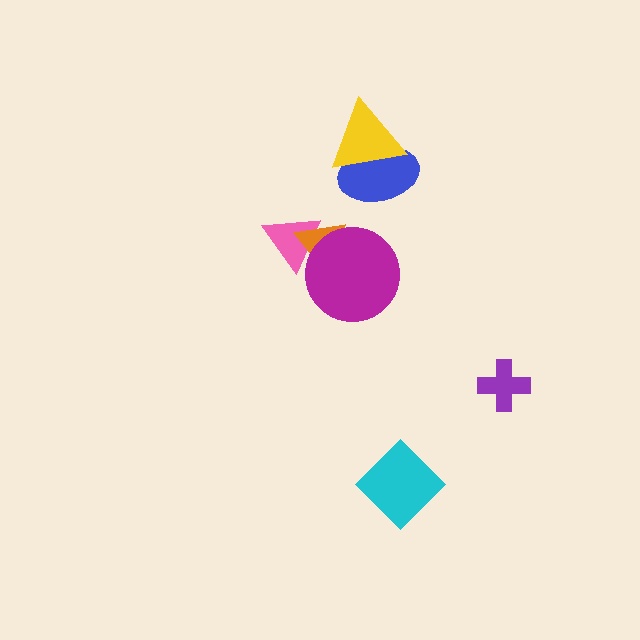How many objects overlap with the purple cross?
0 objects overlap with the purple cross.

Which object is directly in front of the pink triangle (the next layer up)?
The orange triangle is directly in front of the pink triangle.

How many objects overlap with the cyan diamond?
0 objects overlap with the cyan diamond.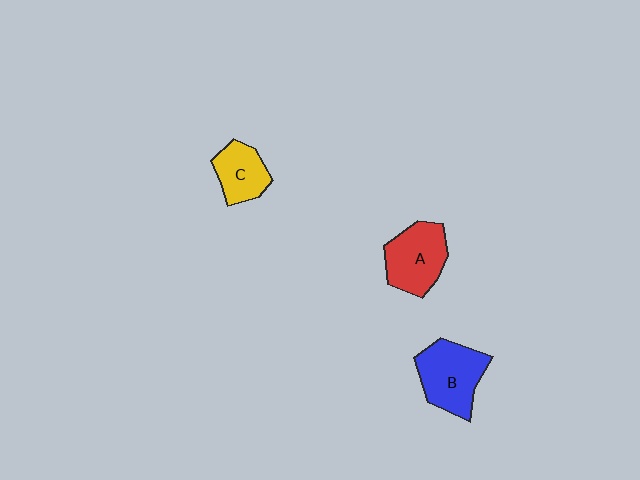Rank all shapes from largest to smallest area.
From largest to smallest: B (blue), A (red), C (yellow).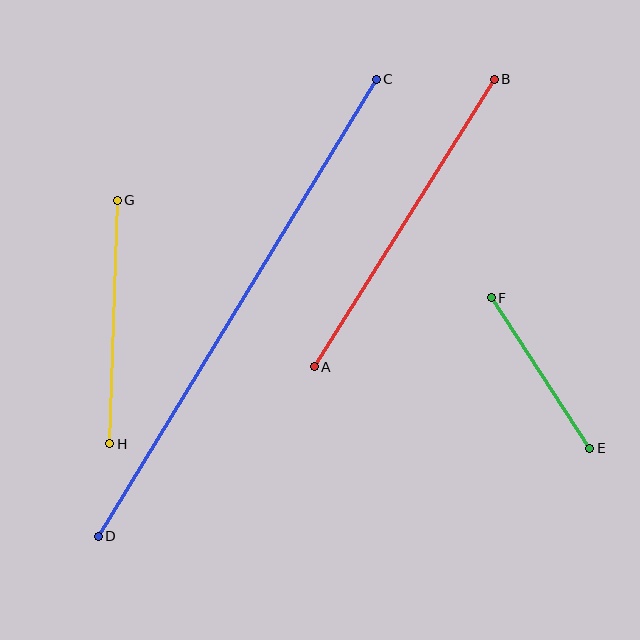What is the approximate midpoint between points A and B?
The midpoint is at approximately (404, 223) pixels.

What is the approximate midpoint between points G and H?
The midpoint is at approximately (113, 322) pixels.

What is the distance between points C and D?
The distance is approximately 535 pixels.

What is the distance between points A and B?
The distance is approximately 339 pixels.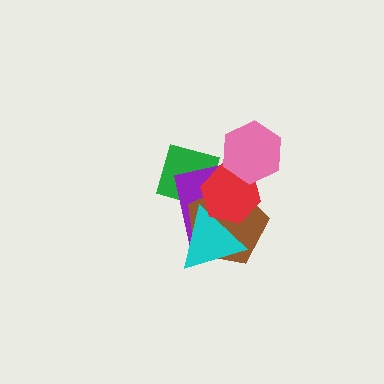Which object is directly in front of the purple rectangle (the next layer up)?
The brown pentagon is directly in front of the purple rectangle.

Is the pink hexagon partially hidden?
No, no other shape covers it.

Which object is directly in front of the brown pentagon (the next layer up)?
The cyan triangle is directly in front of the brown pentagon.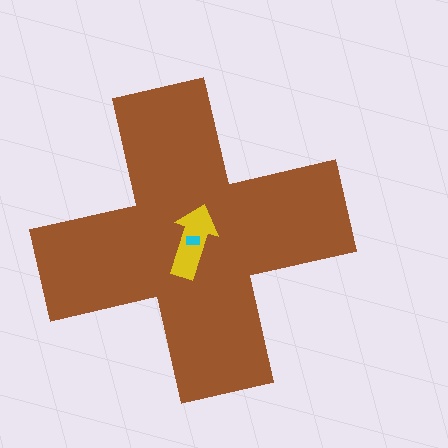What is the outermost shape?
The brown cross.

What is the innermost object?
The cyan rectangle.